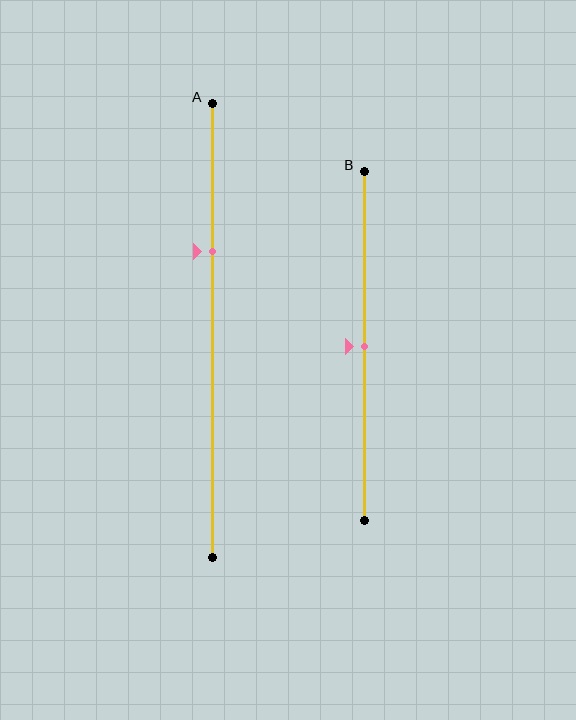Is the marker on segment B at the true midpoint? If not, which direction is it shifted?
Yes, the marker on segment B is at the true midpoint.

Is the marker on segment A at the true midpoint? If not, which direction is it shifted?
No, the marker on segment A is shifted upward by about 17% of the segment length.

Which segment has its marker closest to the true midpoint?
Segment B has its marker closest to the true midpoint.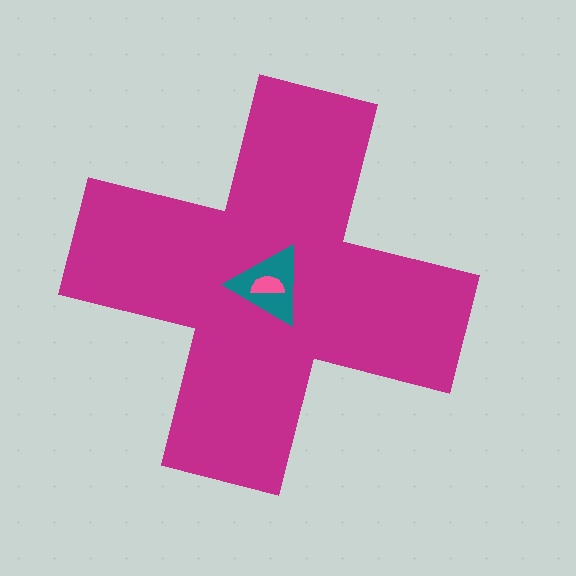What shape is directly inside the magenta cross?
The teal triangle.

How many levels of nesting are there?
3.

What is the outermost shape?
The magenta cross.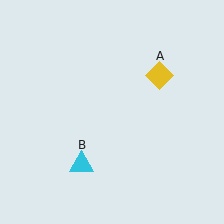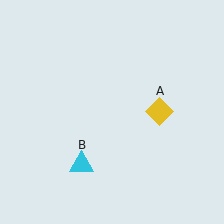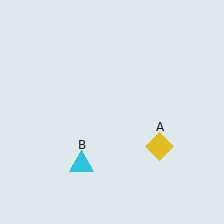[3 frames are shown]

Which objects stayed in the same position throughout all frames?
Cyan triangle (object B) remained stationary.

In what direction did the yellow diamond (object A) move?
The yellow diamond (object A) moved down.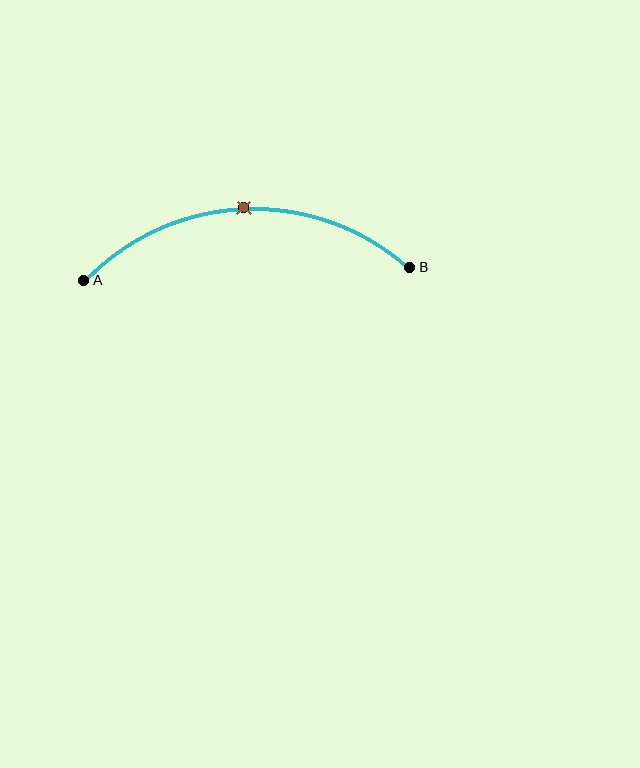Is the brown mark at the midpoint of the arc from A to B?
Yes. The brown mark lies on the arc at equal arc-length from both A and B — it is the arc midpoint.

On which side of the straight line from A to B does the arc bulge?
The arc bulges above the straight line connecting A and B.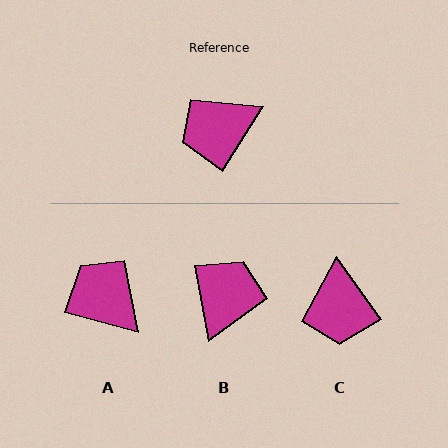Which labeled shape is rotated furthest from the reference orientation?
B, about 139 degrees away.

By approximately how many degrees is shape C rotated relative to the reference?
Approximately 67 degrees counter-clockwise.